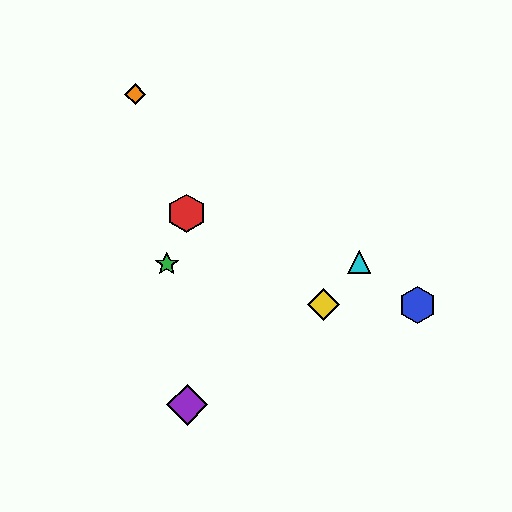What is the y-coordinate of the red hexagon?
The red hexagon is at y≈213.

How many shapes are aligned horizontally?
2 shapes (the blue hexagon, the yellow diamond) are aligned horizontally.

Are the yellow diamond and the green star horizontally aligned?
No, the yellow diamond is at y≈305 and the green star is at y≈264.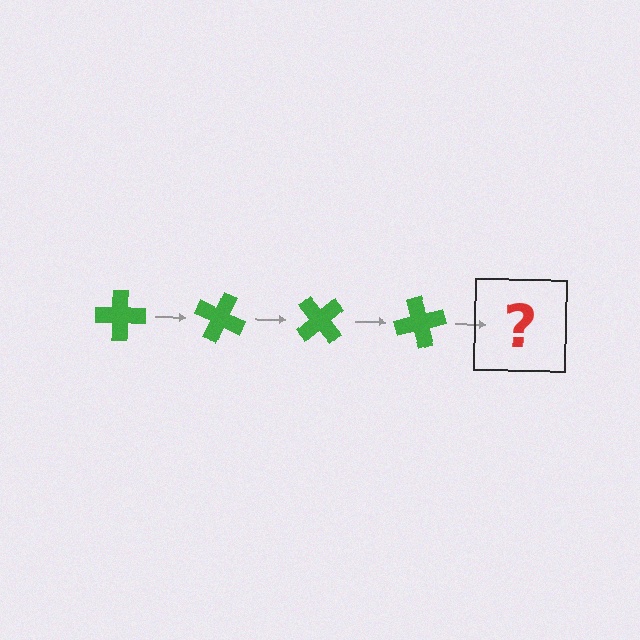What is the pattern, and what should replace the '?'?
The pattern is that the cross rotates 25 degrees each step. The '?' should be a green cross rotated 100 degrees.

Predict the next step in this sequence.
The next step is a green cross rotated 100 degrees.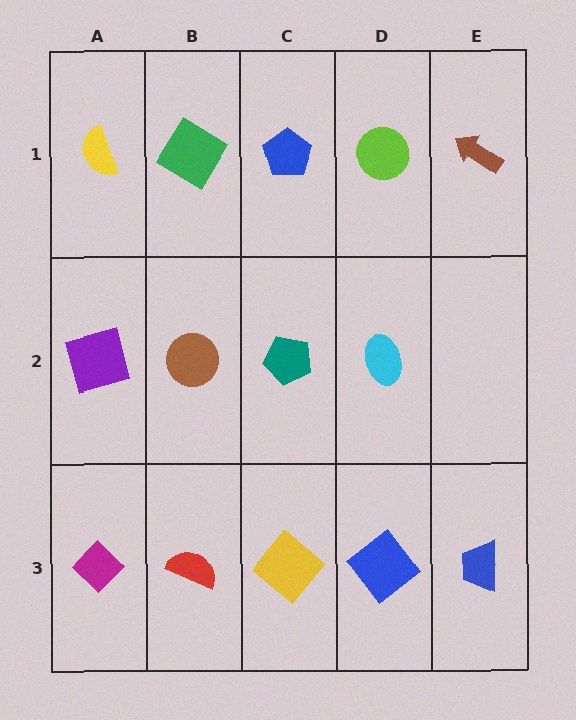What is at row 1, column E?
A brown arrow.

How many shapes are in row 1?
5 shapes.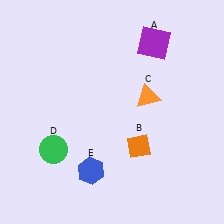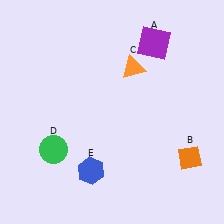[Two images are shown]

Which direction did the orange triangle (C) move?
The orange triangle (C) moved up.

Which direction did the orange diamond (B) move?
The orange diamond (B) moved right.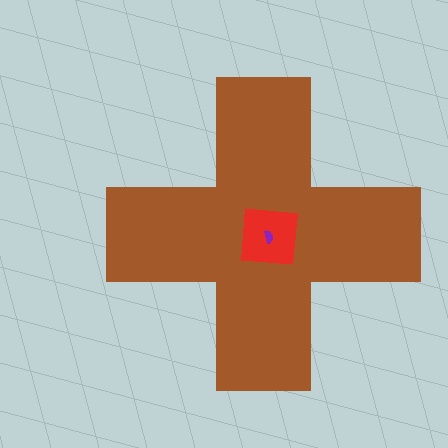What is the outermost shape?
The brown cross.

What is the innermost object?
The purple semicircle.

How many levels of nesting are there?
3.